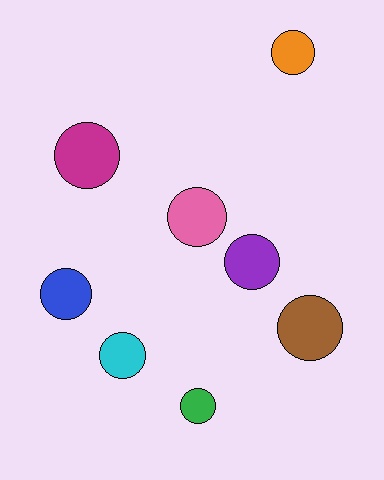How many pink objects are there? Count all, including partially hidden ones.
There is 1 pink object.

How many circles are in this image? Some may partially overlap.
There are 8 circles.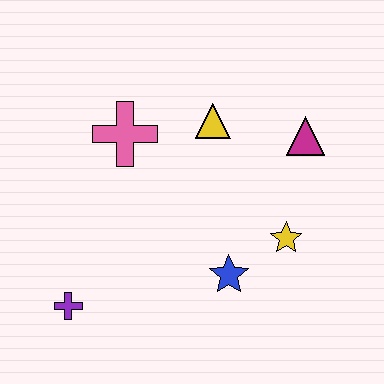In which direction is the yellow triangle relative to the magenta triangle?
The yellow triangle is to the left of the magenta triangle.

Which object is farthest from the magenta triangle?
The purple cross is farthest from the magenta triangle.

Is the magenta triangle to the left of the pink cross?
No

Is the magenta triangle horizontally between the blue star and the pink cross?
No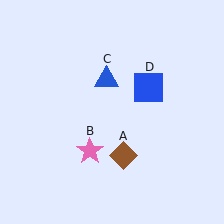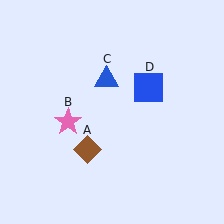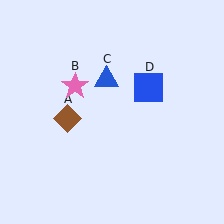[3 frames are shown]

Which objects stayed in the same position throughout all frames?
Blue triangle (object C) and blue square (object D) remained stationary.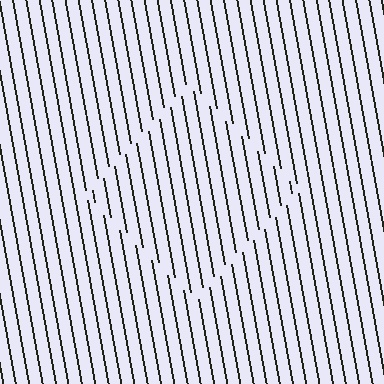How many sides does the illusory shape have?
4 sides — the line-ends trace a square.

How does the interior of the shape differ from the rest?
The interior of the shape contains the same grating, shifted by half a period — the contour is defined by the phase discontinuity where line-ends from the inner and outer gratings abut.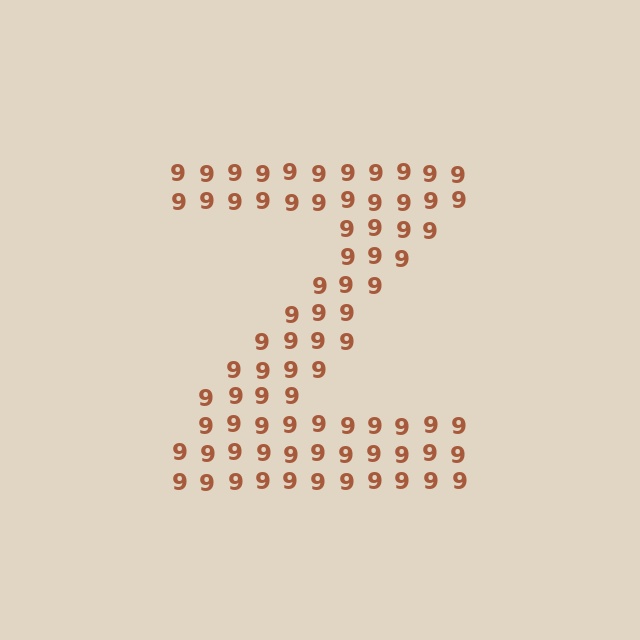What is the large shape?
The large shape is the letter Z.